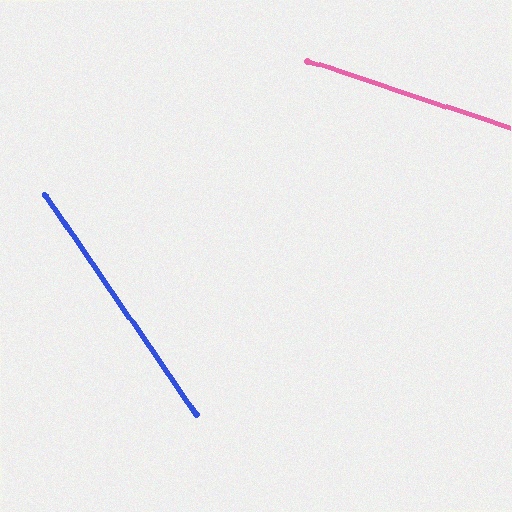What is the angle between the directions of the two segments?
Approximately 37 degrees.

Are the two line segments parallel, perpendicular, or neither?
Neither parallel nor perpendicular — they differ by about 37°.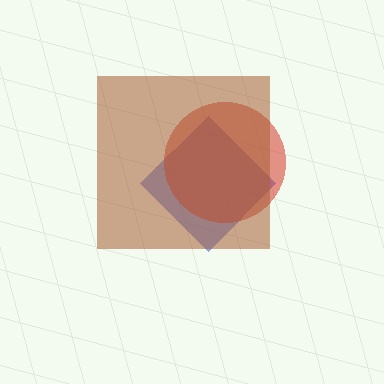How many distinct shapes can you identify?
There are 3 distinct shapes: a blue diamond, a red circle, a brown square.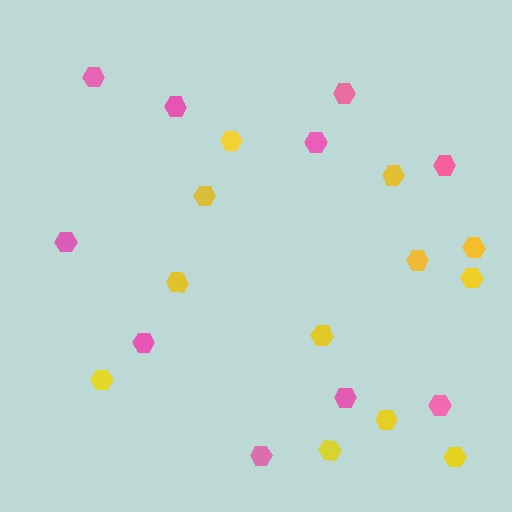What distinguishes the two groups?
There are 2 groups: one group of yellow hexagons (12) and one group of pink hexagons (10).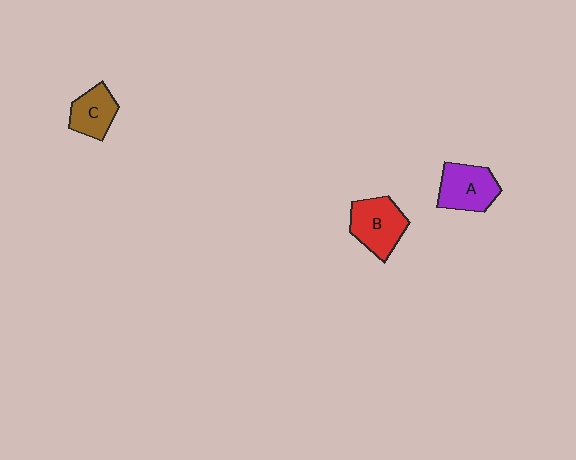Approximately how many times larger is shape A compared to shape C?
Approximately 1.3 times.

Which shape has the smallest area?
Shape C (brown).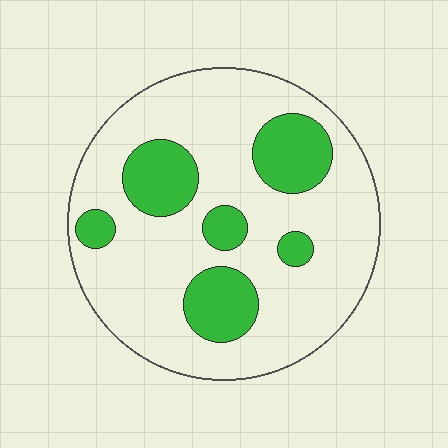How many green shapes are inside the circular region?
6.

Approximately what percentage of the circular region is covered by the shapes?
Approximately 25%.